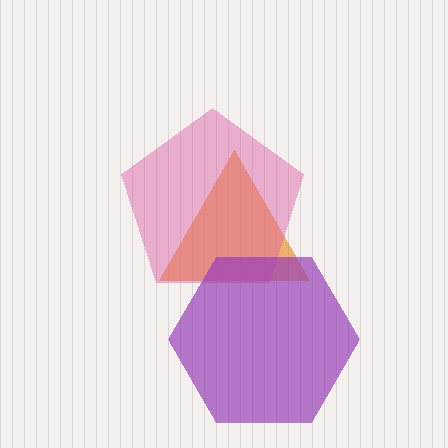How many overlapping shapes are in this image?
There are 3 overlapping shapes in the image.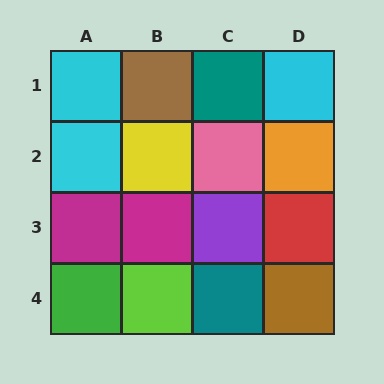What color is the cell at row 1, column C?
Teal.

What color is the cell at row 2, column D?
Orange.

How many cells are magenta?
2 cells are magenta.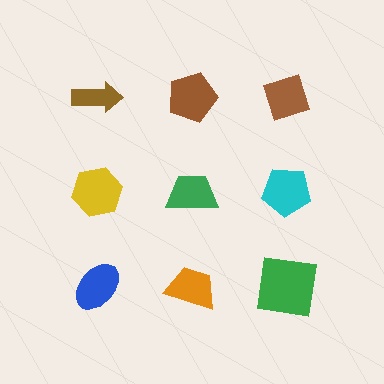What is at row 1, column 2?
A brown pentagon.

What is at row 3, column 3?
A green square.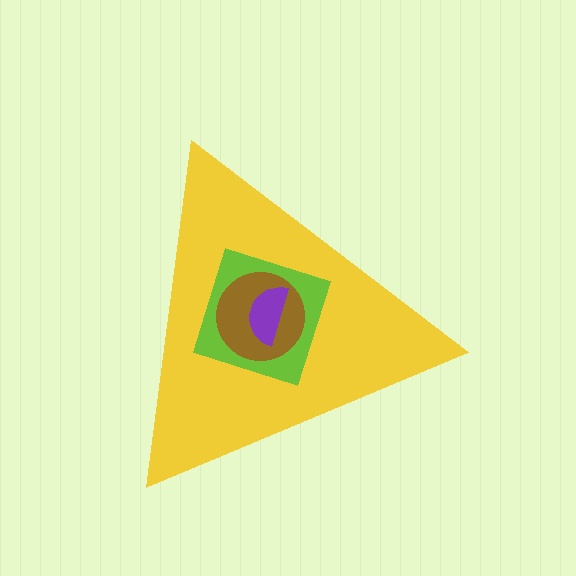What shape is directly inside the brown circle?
The purple semicircle.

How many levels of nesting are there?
4.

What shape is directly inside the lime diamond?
The brown circle.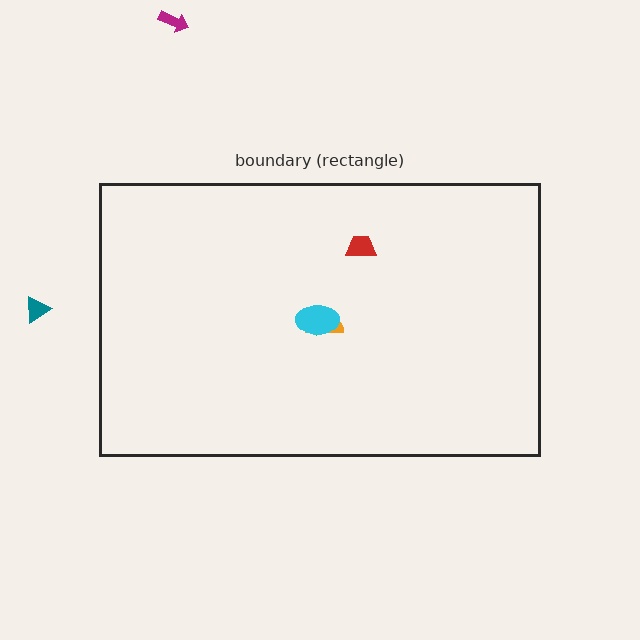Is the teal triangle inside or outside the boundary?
Outside.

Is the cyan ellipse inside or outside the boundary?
Inside.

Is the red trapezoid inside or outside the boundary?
Inside.